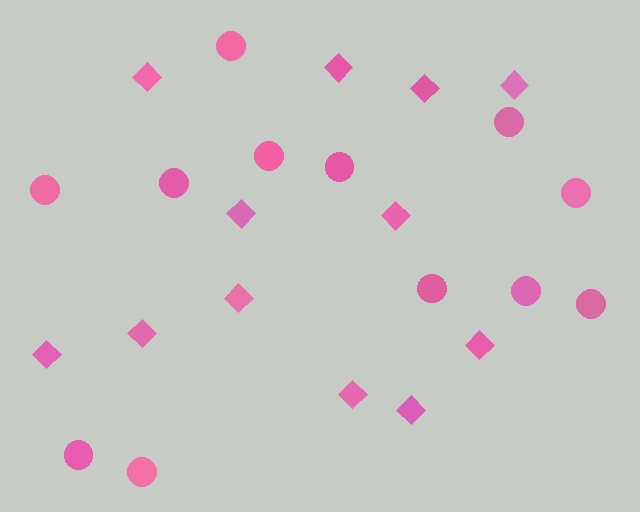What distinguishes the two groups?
There are 2 groups: one group of circles (12) and one group of diamonds (12).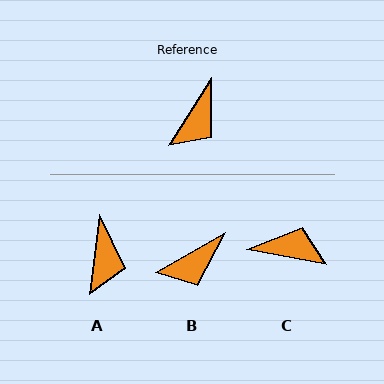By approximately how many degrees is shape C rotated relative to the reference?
Approximately 112 degrees counter-clockwise.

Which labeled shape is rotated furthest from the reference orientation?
C, about 112 degrees away.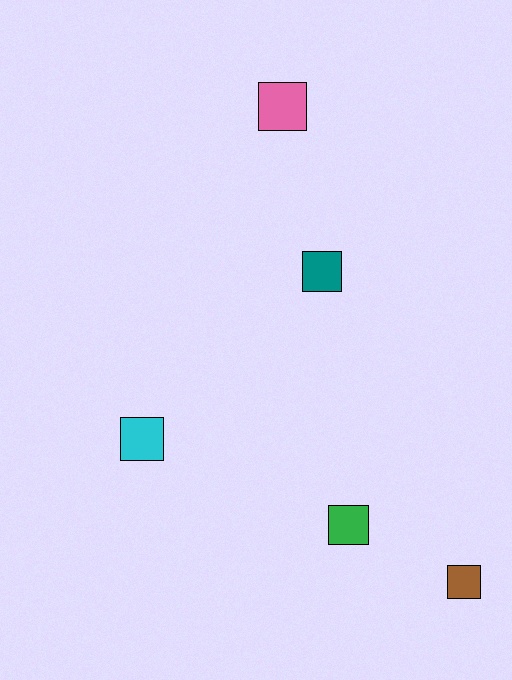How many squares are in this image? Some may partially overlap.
There are 5 squares.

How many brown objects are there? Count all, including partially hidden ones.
There is 1 brown object.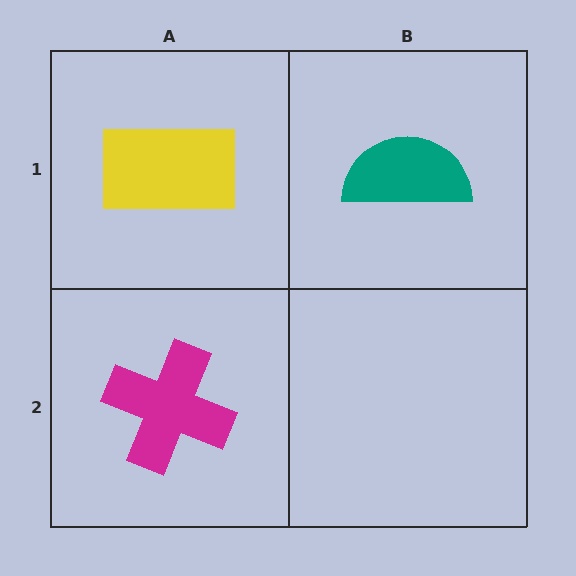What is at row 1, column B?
A teal semicircle.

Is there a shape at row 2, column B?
No, that cell is empty.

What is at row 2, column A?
A magenta cross.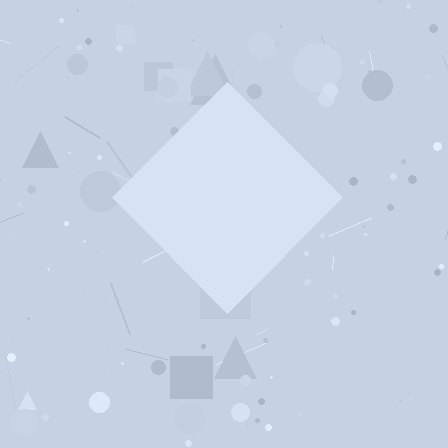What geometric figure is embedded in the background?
A diamond is embedded in the background.